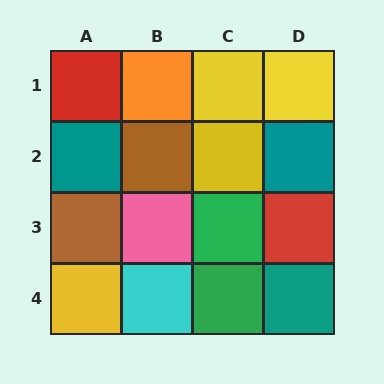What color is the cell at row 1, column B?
Orange.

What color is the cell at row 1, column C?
Yellow.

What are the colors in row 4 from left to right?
Yellow, cyan, green, teal.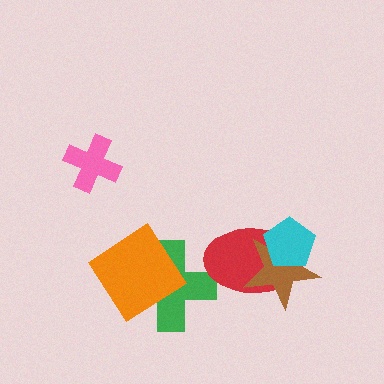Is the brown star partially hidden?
Yes, it is partially covered by another shape.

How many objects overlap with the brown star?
2 objects overlap with the brown star.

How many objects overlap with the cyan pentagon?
2 objects overlap with the cyan pentagon.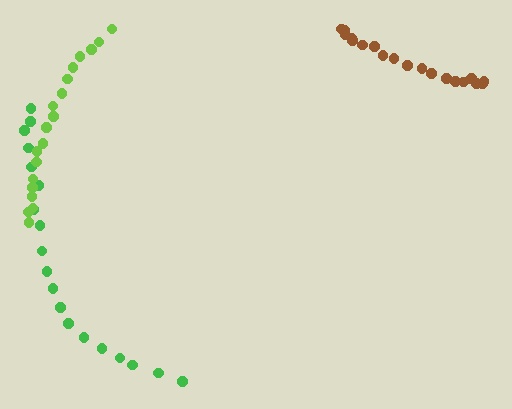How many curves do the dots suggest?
There are 3 distinct paths.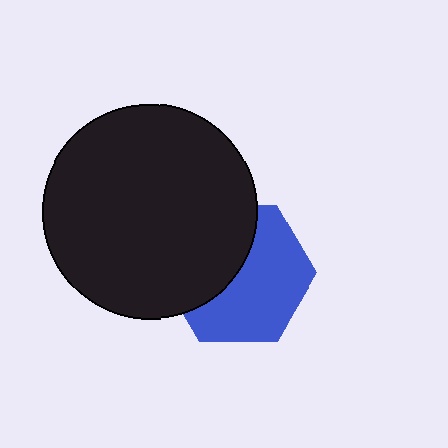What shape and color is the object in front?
The object in front is a black circle.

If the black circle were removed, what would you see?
You would see the complete blue hexagon.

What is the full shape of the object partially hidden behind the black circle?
The partially hidden object is a blue hexagon.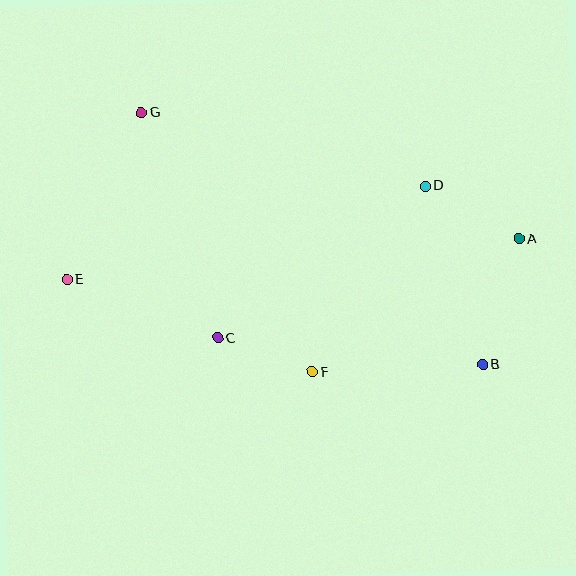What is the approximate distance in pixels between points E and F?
The distance between E and F is approximately 262 pixels.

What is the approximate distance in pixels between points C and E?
The distance between C and E is approximately 162 pixels.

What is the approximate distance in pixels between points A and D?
The distance between A and D is approximately 108 pixels.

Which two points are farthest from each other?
Points A and E are farthest from each other.